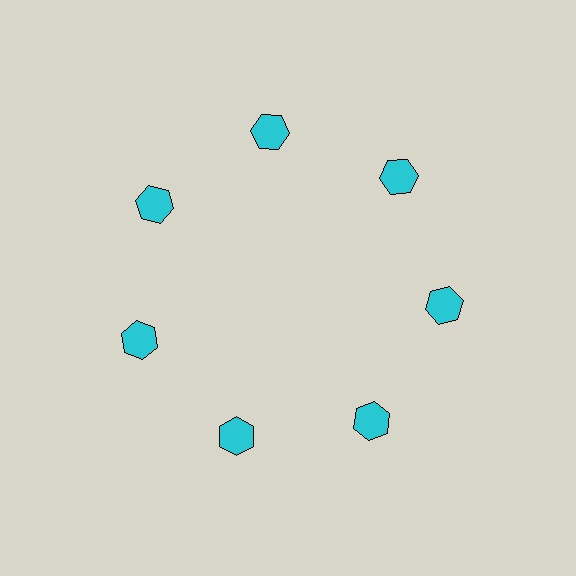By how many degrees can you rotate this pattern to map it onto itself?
The pattern maps onto itself every 51 degrees of rotation.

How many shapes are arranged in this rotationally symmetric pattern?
There are 7 shapes, arranged in 7 groups of 1.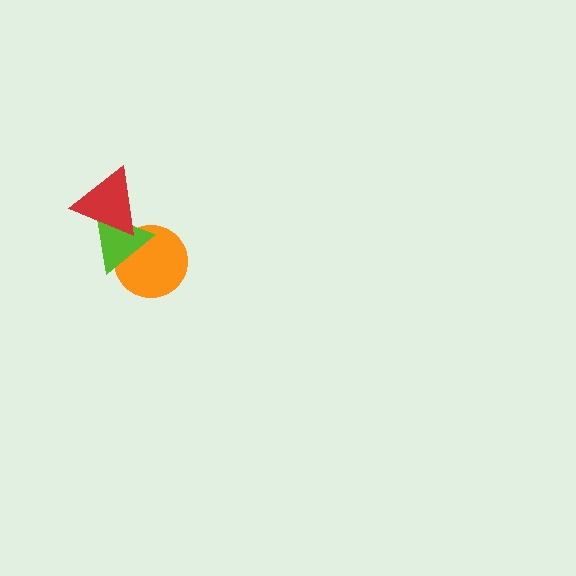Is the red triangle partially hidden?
No, no other shape covers it.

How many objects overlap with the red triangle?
1 object overlaps with the red triangle.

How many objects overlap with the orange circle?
1 object overlaps with the orange circle.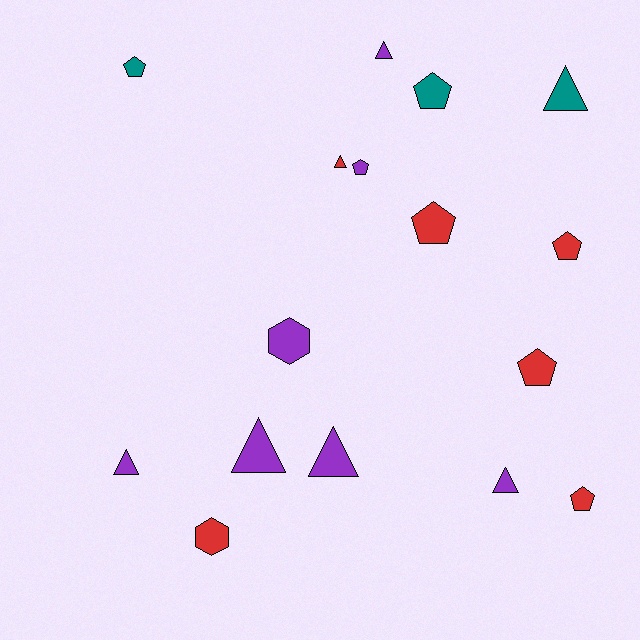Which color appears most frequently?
Purple, with 7 objects.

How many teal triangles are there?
There is 1 teal triangle.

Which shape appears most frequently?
Pentagon, with 7 objects.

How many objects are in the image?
There are 16 objects.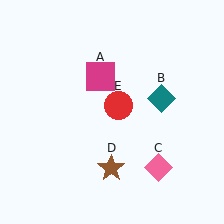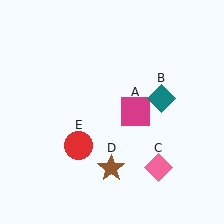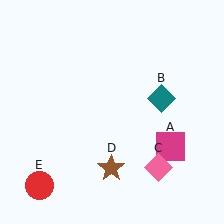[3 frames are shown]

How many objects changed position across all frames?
2 objects changed position: magenta square (object A), red circle (object E).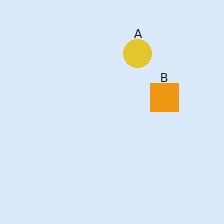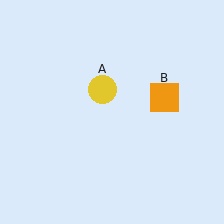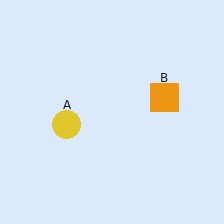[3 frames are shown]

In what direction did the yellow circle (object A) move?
The yellow circle (object A) moved down and to the left.